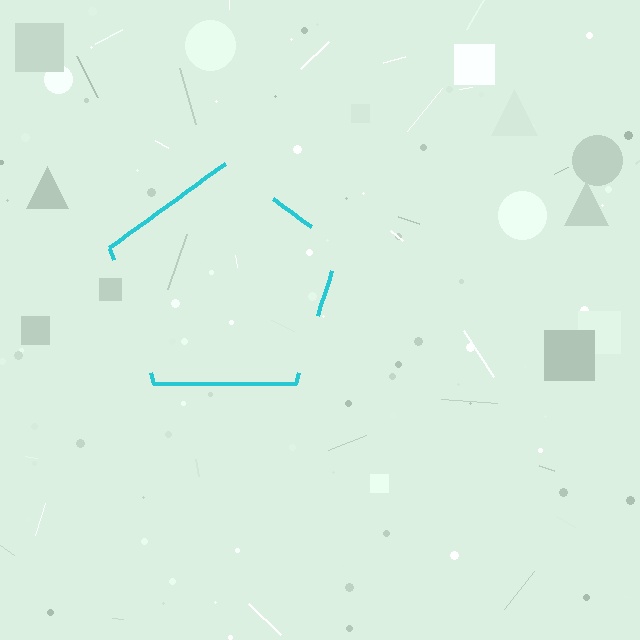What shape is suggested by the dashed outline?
The dashed outline suggests a pentagon.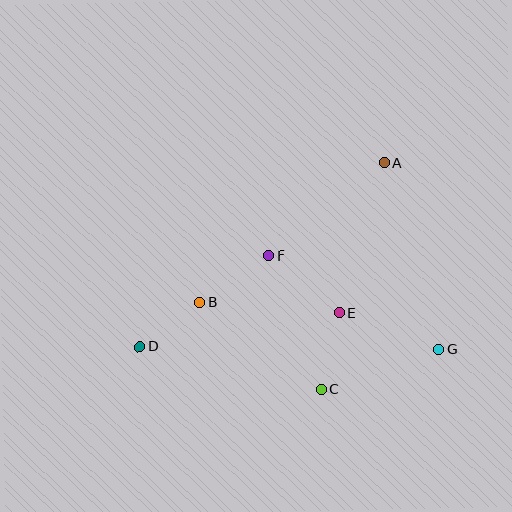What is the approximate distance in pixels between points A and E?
The distance between A and E is approximately 157 pixels.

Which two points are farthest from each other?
Points A and D are farthest from each other.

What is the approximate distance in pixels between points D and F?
The distance between D and F is approximately 158 pixels.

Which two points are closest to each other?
Points B and D are closest to each other.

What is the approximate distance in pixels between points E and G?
The distance between E and G is approximately 106 pixels.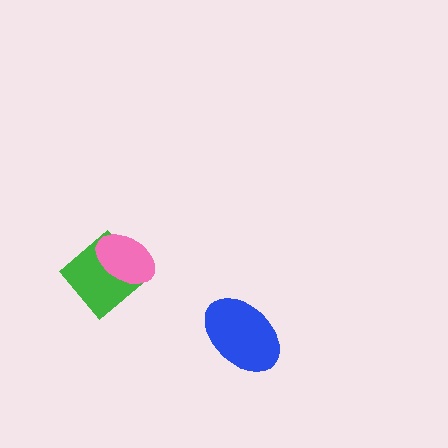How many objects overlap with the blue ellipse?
0 objects overlap with the blue ellipse.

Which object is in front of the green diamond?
The pink ellipse is in front of the green diamond.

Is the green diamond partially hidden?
Yes, it is partially covered by another shape.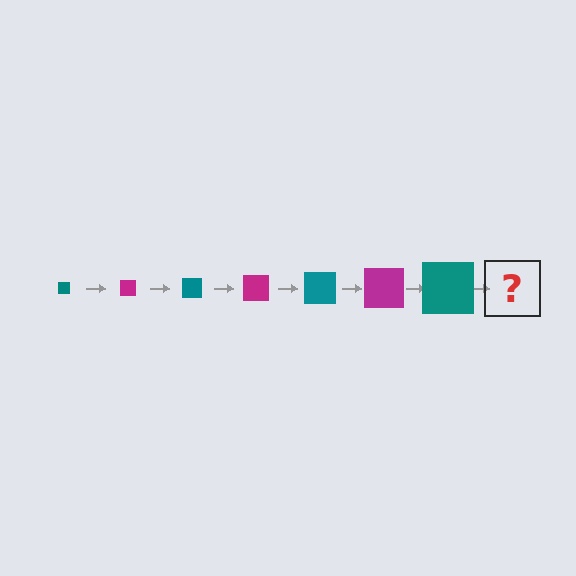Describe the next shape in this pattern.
It should be a magenta square, larger than the previous one.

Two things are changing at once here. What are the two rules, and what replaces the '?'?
The two rules are that the square grows larger each step and the color cycles through teal and magenta. The '?' should be a magenta square, larger than the previous one.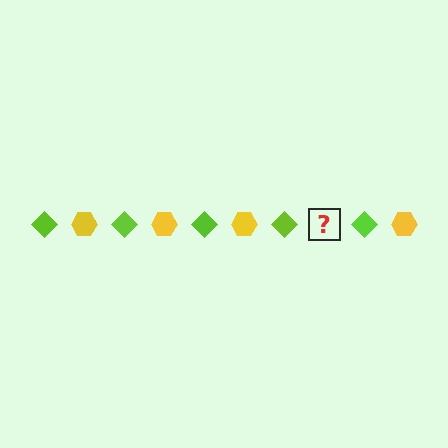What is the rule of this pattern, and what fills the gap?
The rule is that the pattern alternates between lime diamond and yellow hexagon. The gap should be filled with a yellow hexagon.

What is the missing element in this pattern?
The missing element is a yellow hexagon.